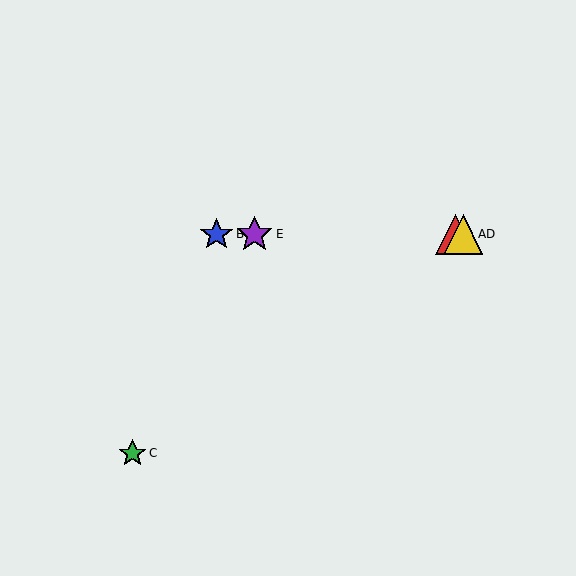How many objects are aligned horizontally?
4 objects (A, B, D, E) are aligned horizontally.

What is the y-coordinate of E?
Object E is at y≈235.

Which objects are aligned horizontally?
Objects A, B, D, E are aligned horizontally.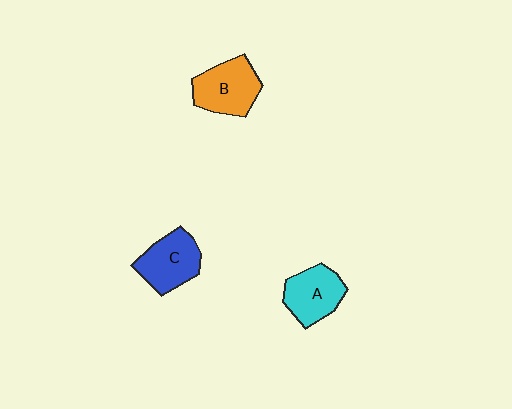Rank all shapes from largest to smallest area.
From largest to smallest: B (orange), C (blue), A (cyan).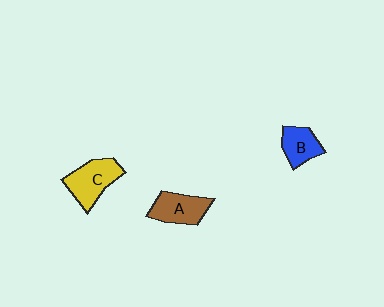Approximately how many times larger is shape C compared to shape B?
Approximately 1.5 times.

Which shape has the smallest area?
Shape B (blue).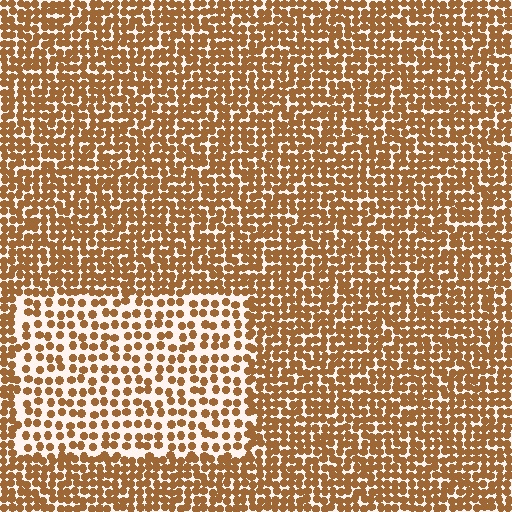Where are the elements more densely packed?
The elements are more densely packed outside the rectangle boundary.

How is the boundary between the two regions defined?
The boundary is defined by a change in element density (approximately 1.9x ratio). All elements are the same color, size, and shape.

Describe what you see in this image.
The image contains small brown elements arranged at two different densities. A rectangle-shaped region is visible where the elements are less densely packed than the surrounding area.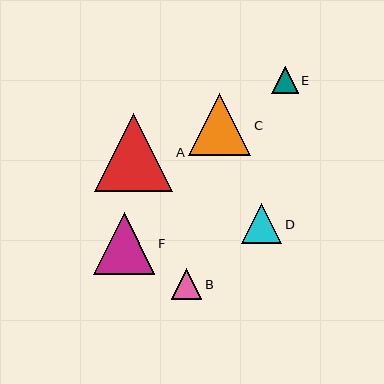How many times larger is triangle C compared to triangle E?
Triangle C is approximately 2.3 times the size of triangle E.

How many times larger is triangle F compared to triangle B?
Triangle F is approximately 2.0 times the size of triangle B.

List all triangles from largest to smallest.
From largest to smallest: A, C, F, D, B, E.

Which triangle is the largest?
Triangle A is the largest with a size of approximately 78 pixels.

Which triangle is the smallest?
Triangle E is the smallest with a size of approximately 27 pixels.